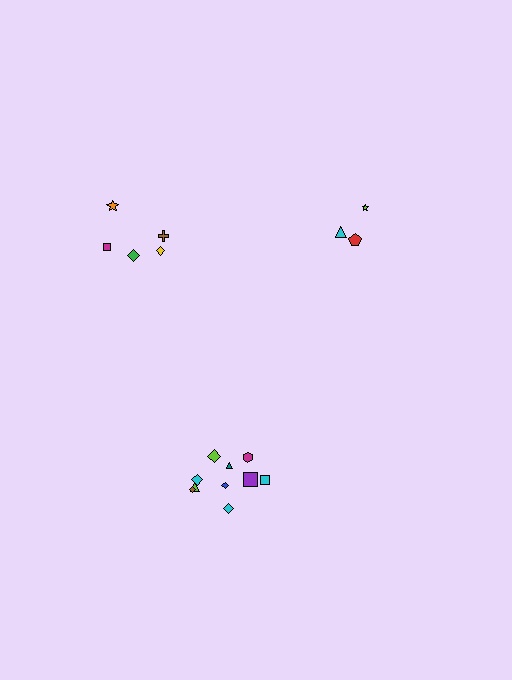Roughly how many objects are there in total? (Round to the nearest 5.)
Roughly 20 objects in total.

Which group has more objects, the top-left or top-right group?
The top-left group.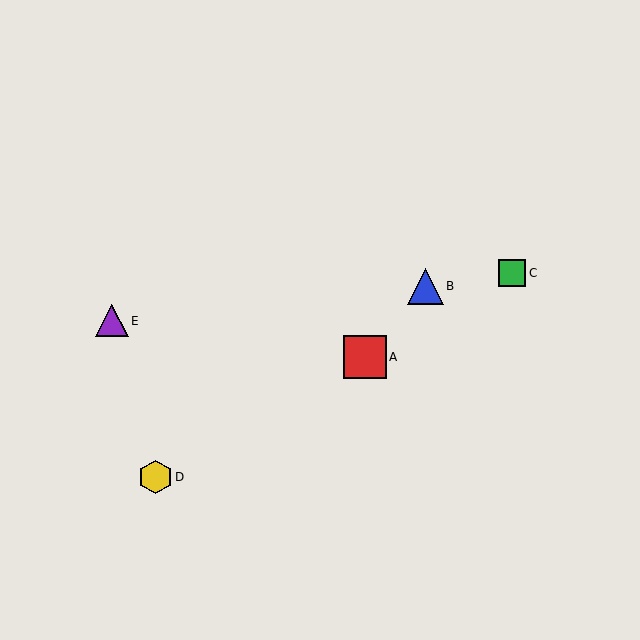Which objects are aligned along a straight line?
Objects A, C, D are aligned along a straight line.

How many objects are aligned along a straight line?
3 objects (A, C, D) are aligned along a straight line.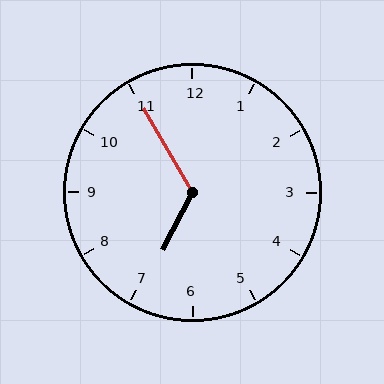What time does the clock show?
6:55.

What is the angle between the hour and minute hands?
Approximately 122 degrees.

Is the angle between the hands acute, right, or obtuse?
It is obtuse.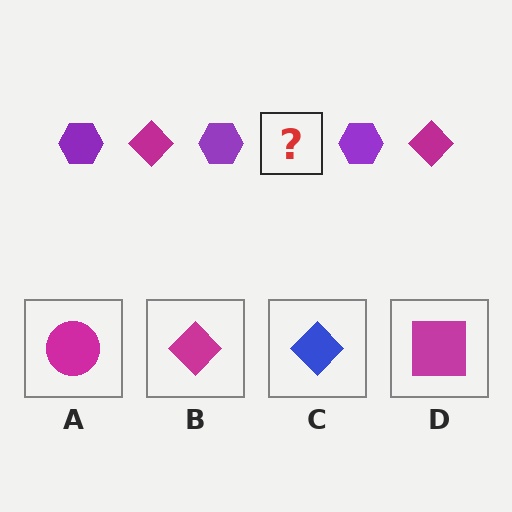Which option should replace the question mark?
Option B.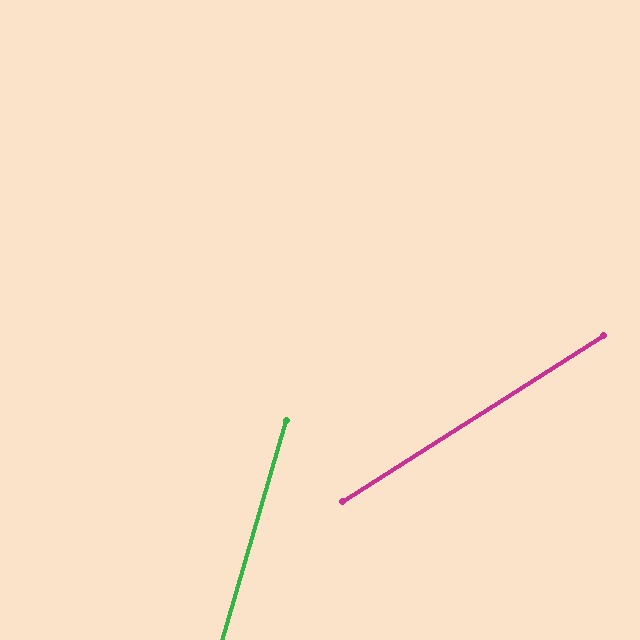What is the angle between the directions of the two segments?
Approximately 41 degrees.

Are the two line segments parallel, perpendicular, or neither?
Neither parallel nor perpendicular — they differ by about 41°.